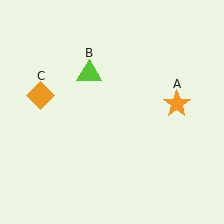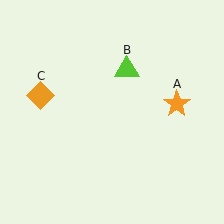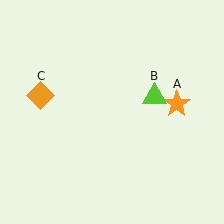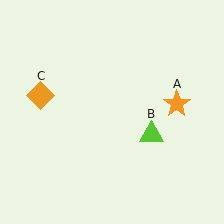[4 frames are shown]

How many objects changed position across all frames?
1 object changed position: lime triangle (object B).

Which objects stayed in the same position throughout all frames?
Orange star (object A) and orange diamond (object C) remained stationary.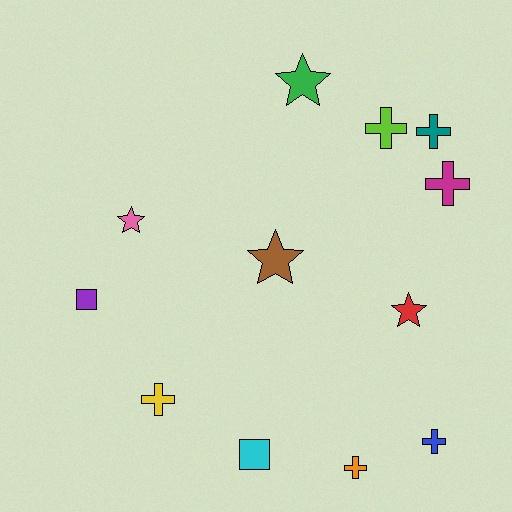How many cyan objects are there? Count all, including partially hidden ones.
There is 1 cyan object.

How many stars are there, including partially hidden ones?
There are 4 stars.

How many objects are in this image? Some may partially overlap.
There are 12 objects.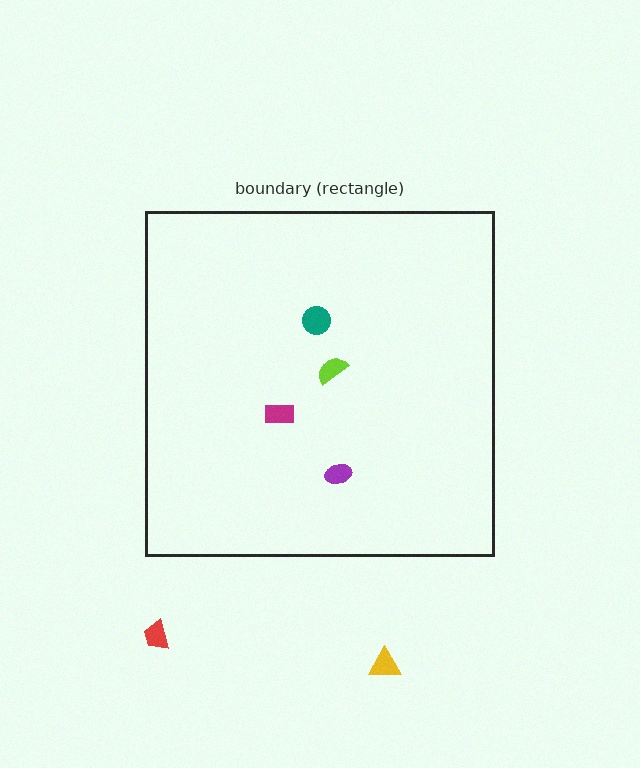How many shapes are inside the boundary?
4 inside, 2 outside.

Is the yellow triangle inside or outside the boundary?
Outside.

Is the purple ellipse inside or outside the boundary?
Inside.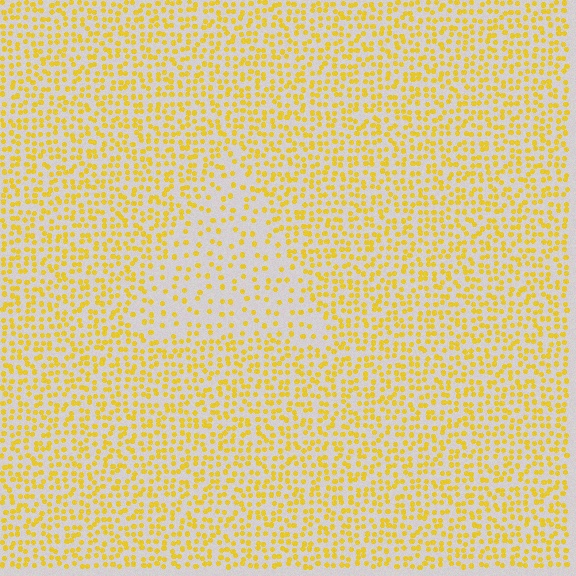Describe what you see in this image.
The image contains small yellow elements arranged at two different densities. A triangle-shaped region is visible where the elements are less densely packed than the surrounding area.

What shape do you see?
I see a triangle.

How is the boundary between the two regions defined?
The boundary is defined by a change in element density (approximately 2.2x ratio). All elements are the same color, size, and shape.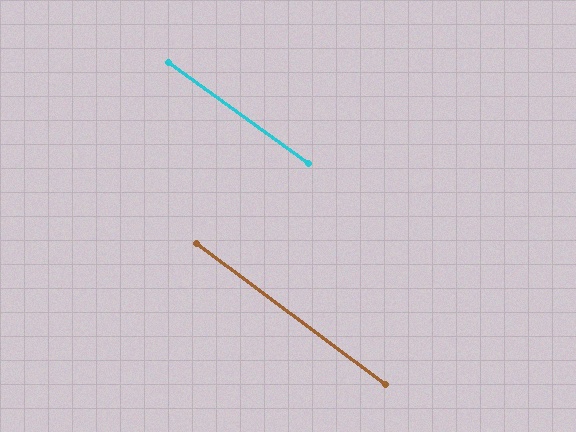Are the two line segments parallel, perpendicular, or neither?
Parallel — their directions differ by only 0.9°.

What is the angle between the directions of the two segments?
Approximately 1 degree.